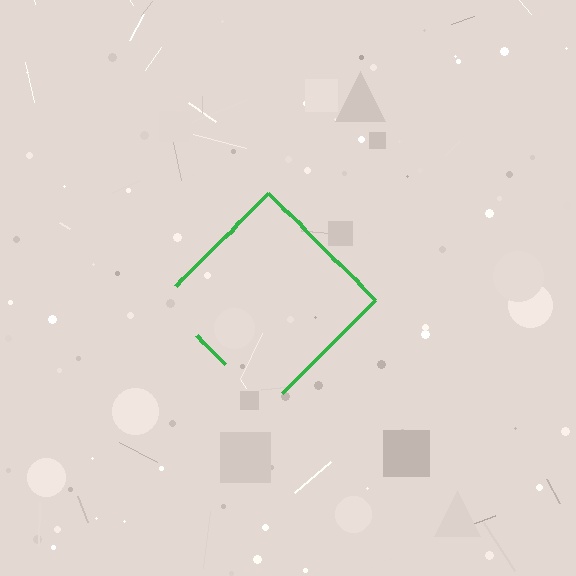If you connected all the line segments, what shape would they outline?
They would outline a diamond.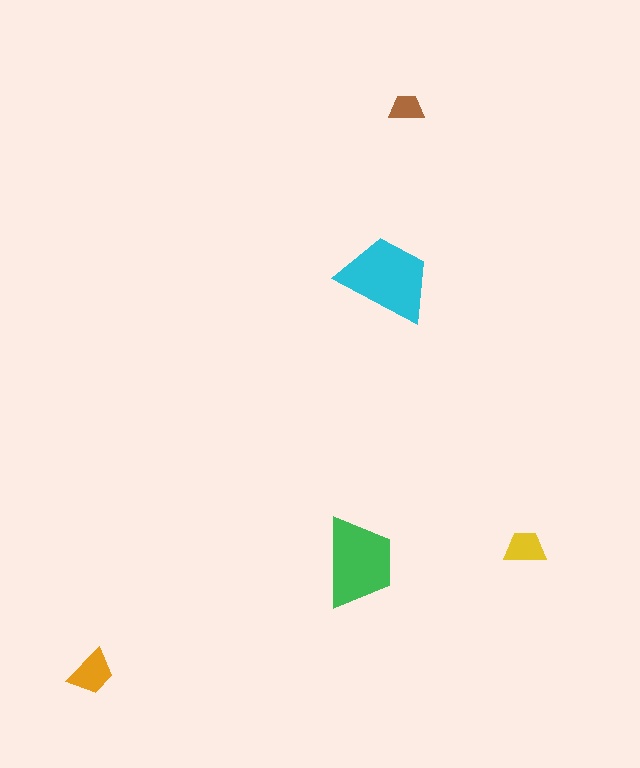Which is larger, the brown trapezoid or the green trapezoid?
The green one.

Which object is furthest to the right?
The yellow trapezoid is rightmost.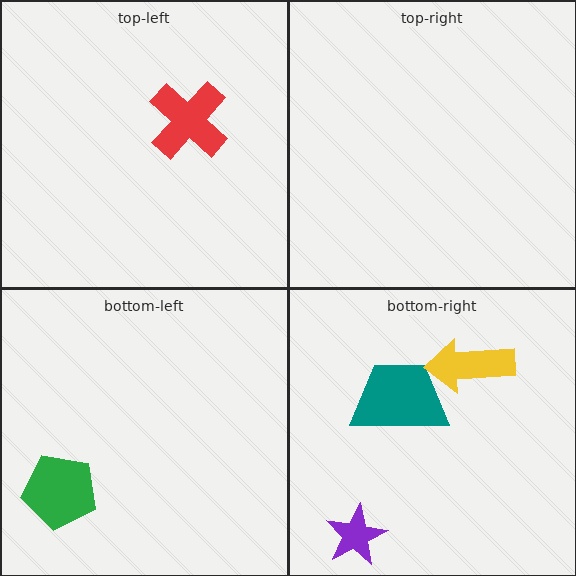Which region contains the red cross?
The top-left region.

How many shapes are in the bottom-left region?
1.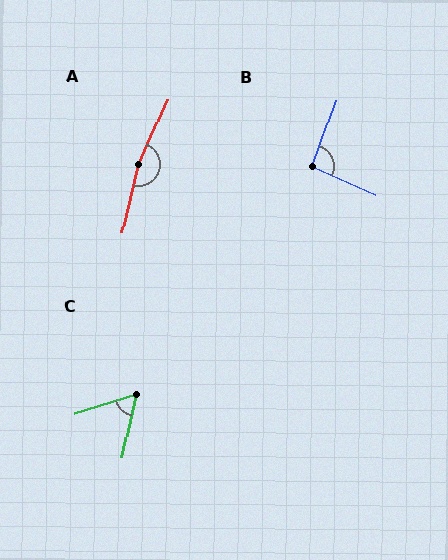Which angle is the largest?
A, at approximately 169 degrees.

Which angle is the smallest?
C, at approximately 61 degrees.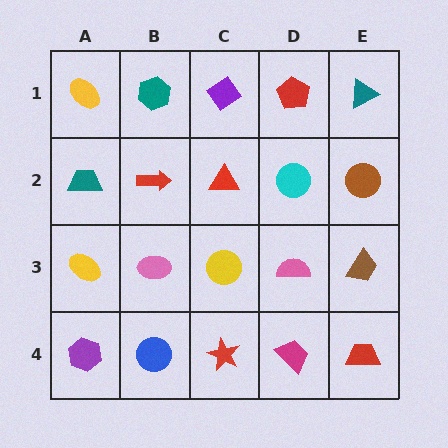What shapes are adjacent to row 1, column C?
A red triangle (row 2, column C), a teal hexagon (row 1, column B), a red pentagon (row 1, column D).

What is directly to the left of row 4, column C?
A blue circle.